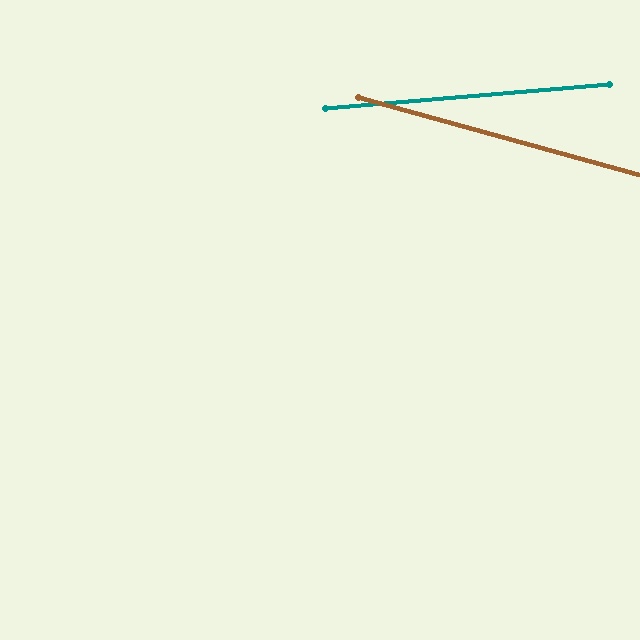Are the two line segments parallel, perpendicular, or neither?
Neither parallel nor perpendicular — they differ by about 20°.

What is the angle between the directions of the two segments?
Approximately 20 degrees.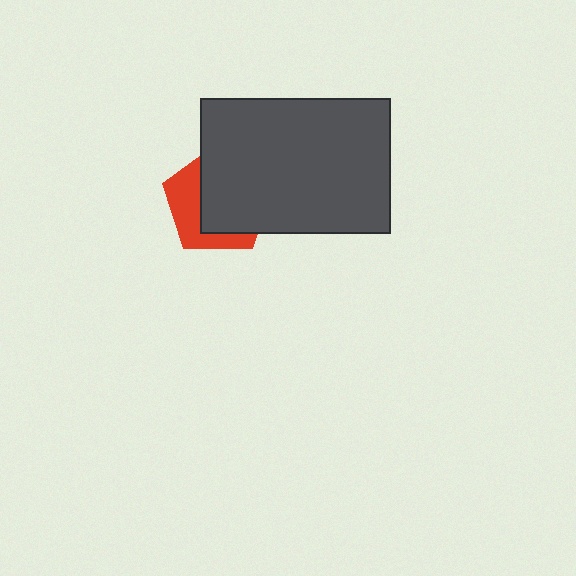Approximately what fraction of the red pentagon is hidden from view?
Roughly 62% of the red pentagon is hidden behind the dark gray rectangle.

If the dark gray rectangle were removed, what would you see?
You would see the complete red pentagon.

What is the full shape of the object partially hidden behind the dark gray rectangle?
The partially hidden object is a red pentagon.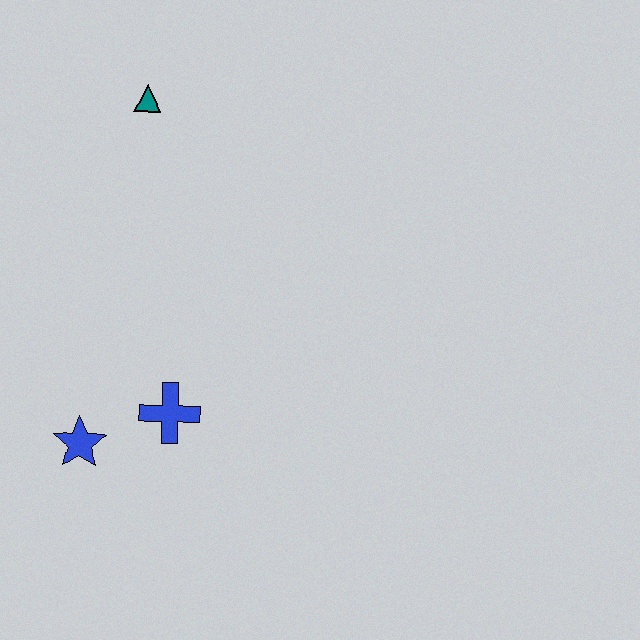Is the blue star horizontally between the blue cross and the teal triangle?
No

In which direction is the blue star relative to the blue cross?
The blue star is to the left of the blue cross.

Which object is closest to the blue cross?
The blue star is closest to the blue cross.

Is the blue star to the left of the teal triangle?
Yes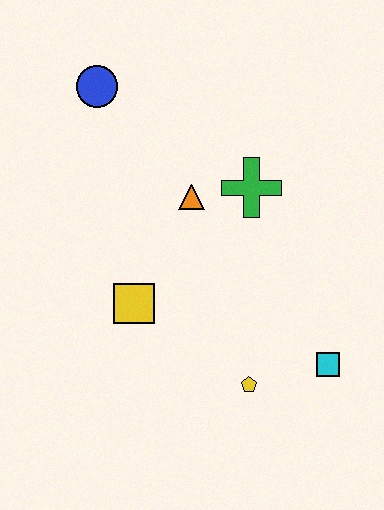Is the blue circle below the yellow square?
No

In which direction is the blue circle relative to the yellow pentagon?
The blue circle is above the yellow pentagon.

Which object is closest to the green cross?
The orange triangle is closest to the green cross.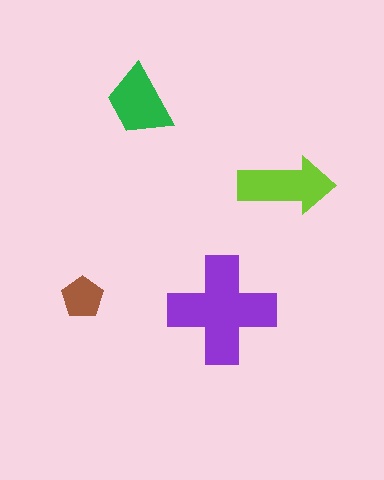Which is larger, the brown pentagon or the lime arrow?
The lime arrow.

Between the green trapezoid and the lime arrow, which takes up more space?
The lime arrow.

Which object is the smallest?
The brown pentagon.